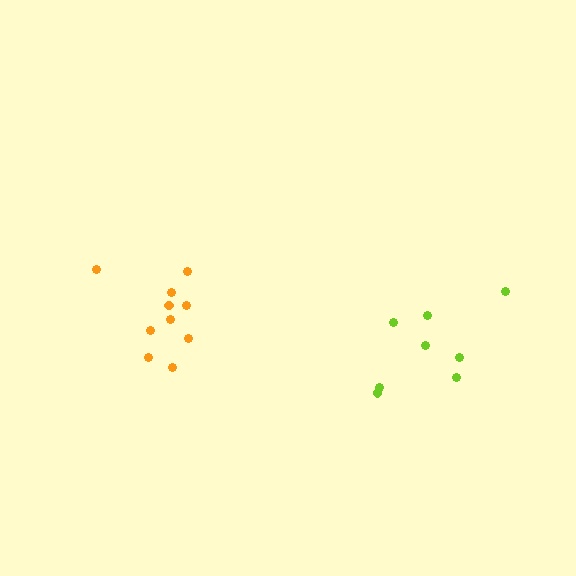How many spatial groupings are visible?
There are 2 spatial groupings.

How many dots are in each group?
Group 1: 8 dots, Group 2: 10 dots (18 total).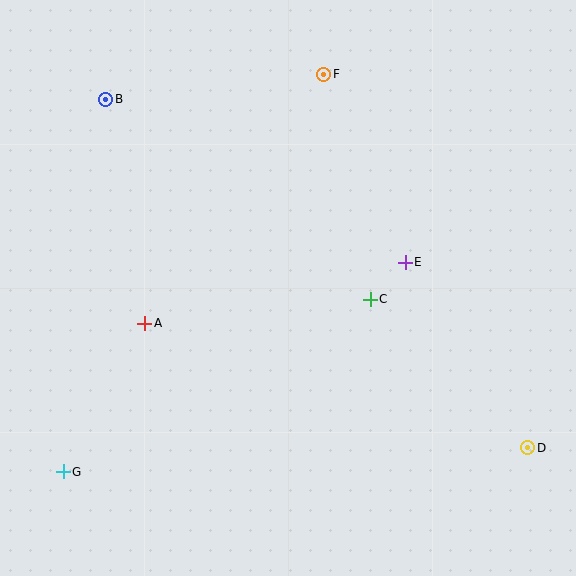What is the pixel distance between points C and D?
The distance between C and D is 216 pixels.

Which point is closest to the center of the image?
Point C at (370, 299) is closest to the center.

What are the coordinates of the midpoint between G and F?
The midpoint between G and F is at (194, 273).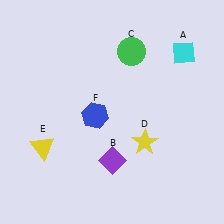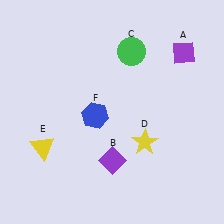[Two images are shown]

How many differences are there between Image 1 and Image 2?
There is 1 difference between the two images.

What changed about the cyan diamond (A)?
In Image 1, A is cyan. In Image 2, it changed to purple.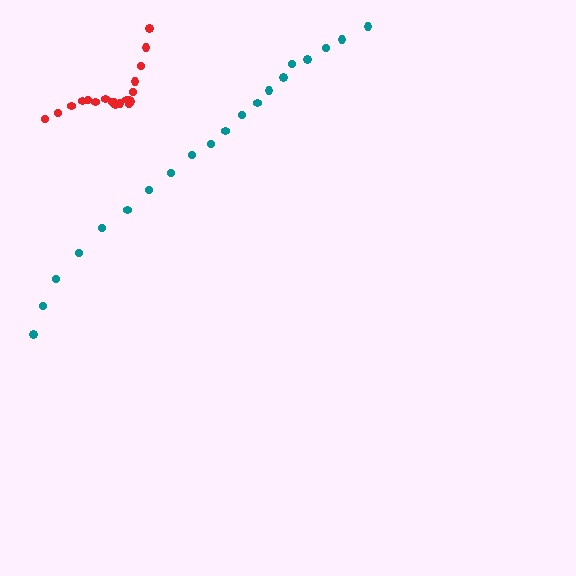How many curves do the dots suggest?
There are 2 distinct paths.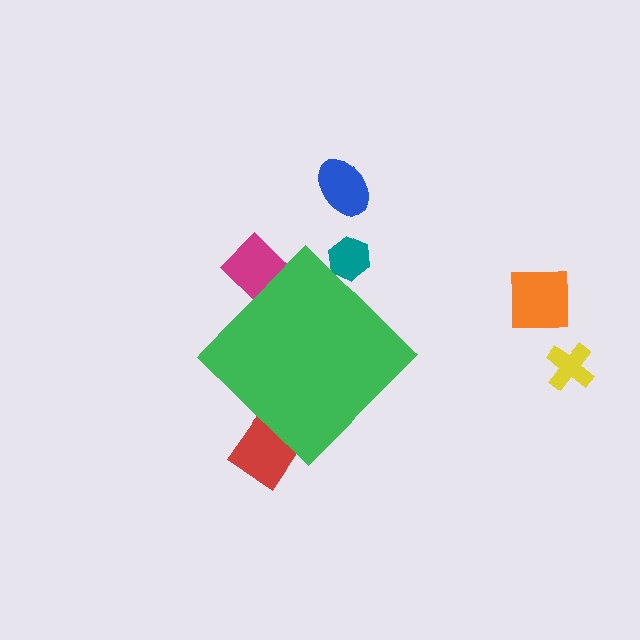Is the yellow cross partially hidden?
No, the yellow cross is fully visible.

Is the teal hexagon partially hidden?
Yes, the teal hexagon is partially hidden behind the green diamond.